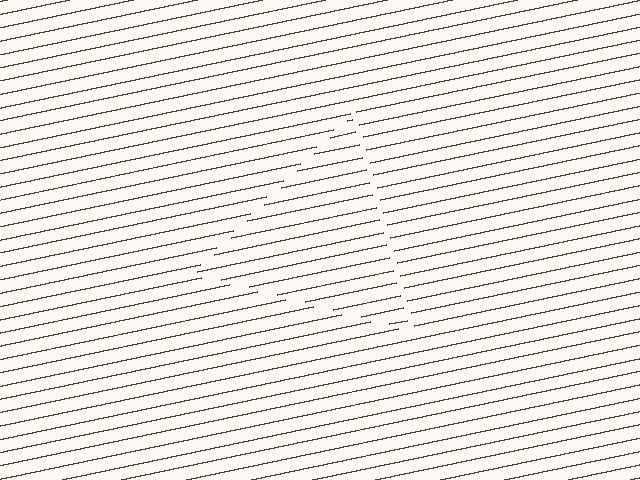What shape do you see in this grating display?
An illusory triangle. The interior of the shape contains the same grating, shifted by half a period — the contour is defined by the phase discontinuity where line-ends from the inner and outer gratings abut.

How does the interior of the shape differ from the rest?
The interior of the shape contains the same grating, shifted by half a period — the contour is defined by the phase discontinuity where line-ends from the inner and outer gratings abut.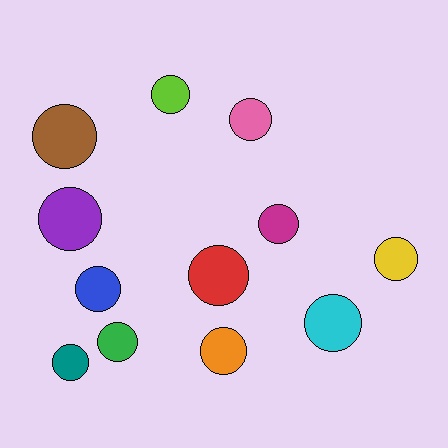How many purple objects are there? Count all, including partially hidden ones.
There is 1 purple object.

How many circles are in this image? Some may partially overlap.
There are 12 circles.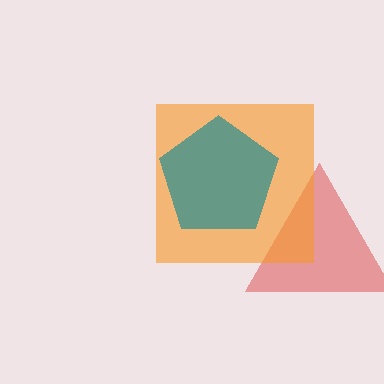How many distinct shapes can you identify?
There are 3 distinct shapes: a red triangle, an orange square, a teal pentagon.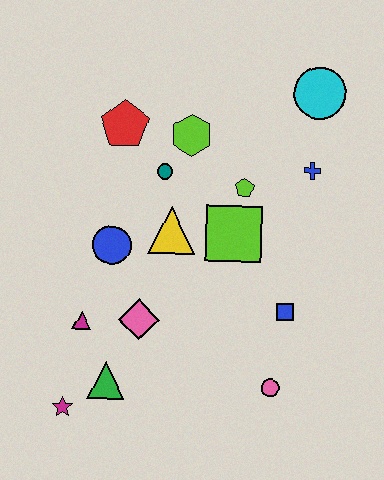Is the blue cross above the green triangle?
Yes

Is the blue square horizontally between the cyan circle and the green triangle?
Yes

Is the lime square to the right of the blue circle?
Yes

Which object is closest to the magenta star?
The green triangle is closest to the magenta star.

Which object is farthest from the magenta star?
The cyan circle is farthest from the magenta star.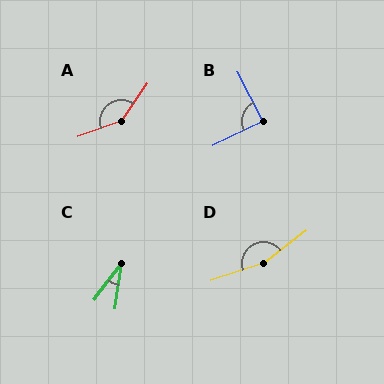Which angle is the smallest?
C, at approximately 28 degrees.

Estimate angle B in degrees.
Approximately 88 degrees.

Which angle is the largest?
D, at approximately 161 degrees.